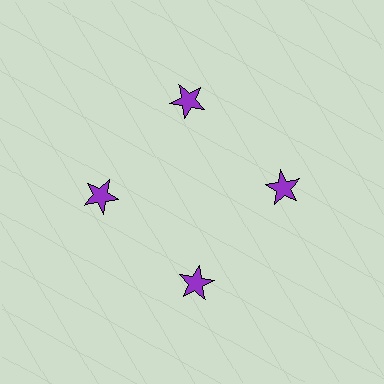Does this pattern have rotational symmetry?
Yes, this pattern has 4-fold rotational symmetry. It looks the same after rotating 90 degrees around the center.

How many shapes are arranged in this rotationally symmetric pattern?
There are 4 shapes, arranged in 4 groups of 1.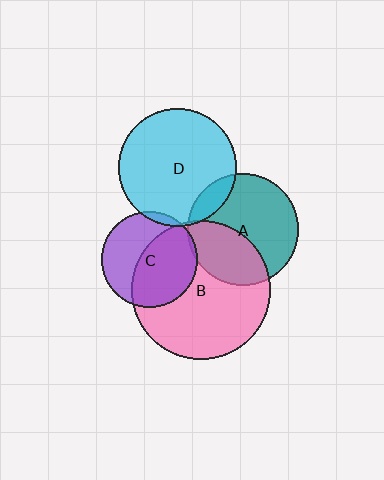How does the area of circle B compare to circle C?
Approximately 2.1 times.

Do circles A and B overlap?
Yes.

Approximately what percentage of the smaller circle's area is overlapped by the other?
Approximately 35%.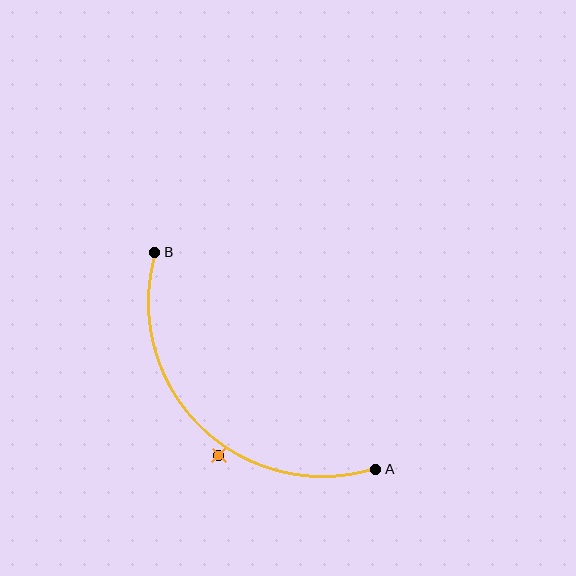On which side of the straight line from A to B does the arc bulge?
The arc bulges below and to the left of the straight line connecting A and B.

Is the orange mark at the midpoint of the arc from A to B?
No — the orange mark does not lie on the arc at all. It sits slightly outside the curve.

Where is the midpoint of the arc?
The arc midpoint is the point on the curve farthest from the straight line joining A and B. It sits below and to the left of that line.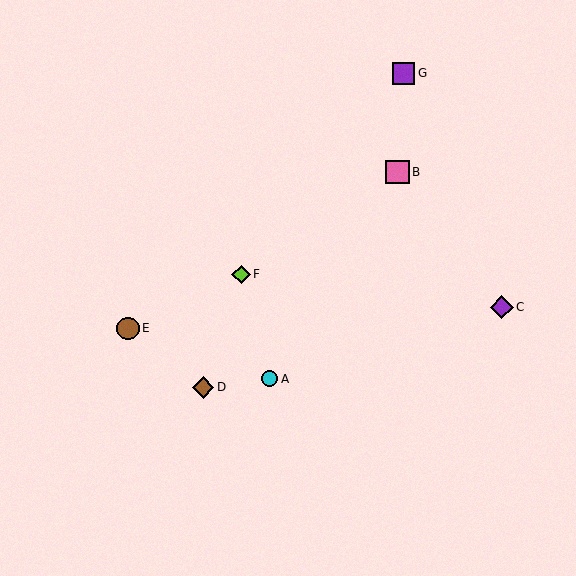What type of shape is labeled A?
Shape A is a cyan circle.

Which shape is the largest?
The pink square (labeled B) is the largest.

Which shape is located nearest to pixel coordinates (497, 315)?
The purple diamond (labeled C) at (502, 307) is nearest to that location.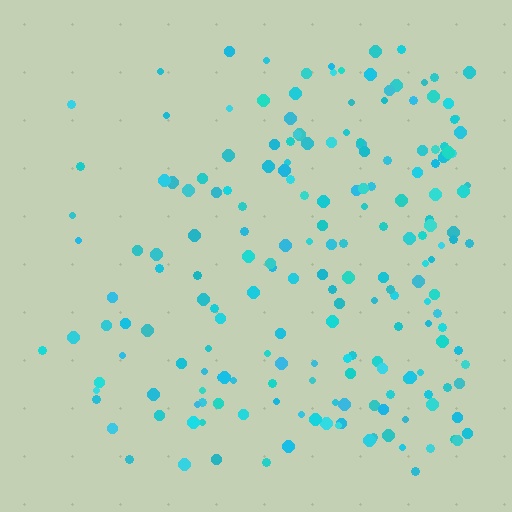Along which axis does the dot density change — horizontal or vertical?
Horizontal.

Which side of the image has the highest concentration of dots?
The right.